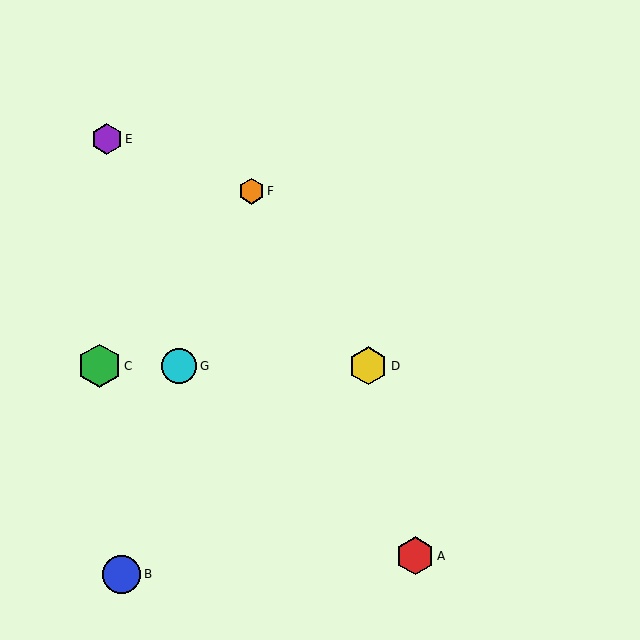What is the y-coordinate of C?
Object C is at y≈366.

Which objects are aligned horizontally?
Objects C, D, G are aligned horizontally.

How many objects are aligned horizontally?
3 objects (C, D, G) are aligned horizontally.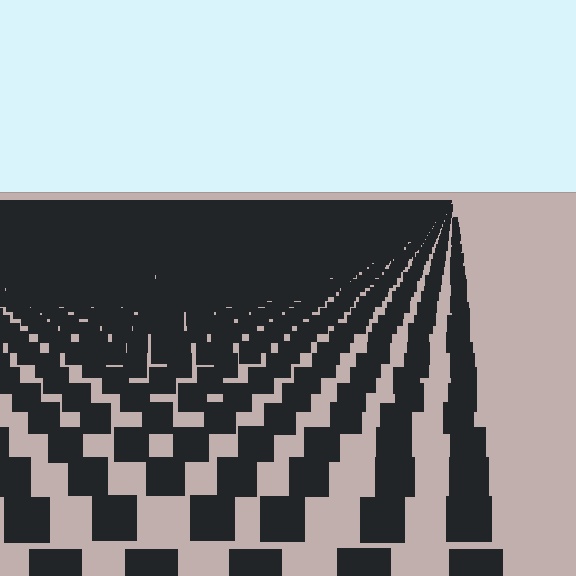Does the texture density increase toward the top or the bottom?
Density increases toward the top.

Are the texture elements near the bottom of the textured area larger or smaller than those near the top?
Larger. Near the bottom, elements are closer to the viewer and appear at a bigger on-screen size.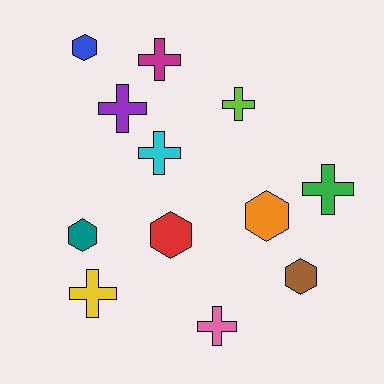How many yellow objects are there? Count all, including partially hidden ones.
There is 1 yellow object.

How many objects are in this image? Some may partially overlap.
There are 12 objects.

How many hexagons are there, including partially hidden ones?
There are 5 hexagons.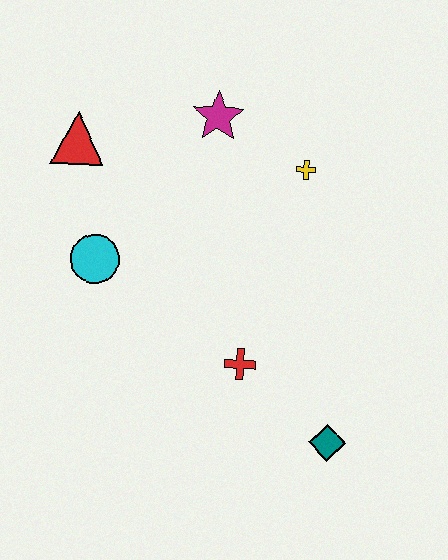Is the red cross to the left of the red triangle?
No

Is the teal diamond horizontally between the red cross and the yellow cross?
No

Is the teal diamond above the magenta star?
No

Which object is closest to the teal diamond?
The red cross is closest to the teal diamond.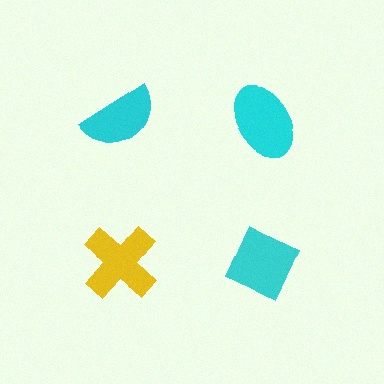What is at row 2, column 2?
A cyan diamond.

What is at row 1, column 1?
A cyan semicircle.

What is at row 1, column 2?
A cyan ellipse.